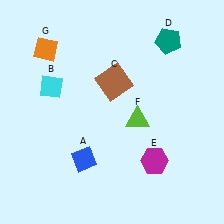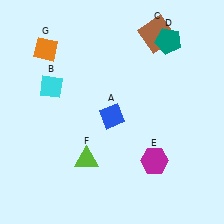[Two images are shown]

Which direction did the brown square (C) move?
The brown square (C) moved up.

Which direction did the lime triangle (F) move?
The lime triangle (F) moved left.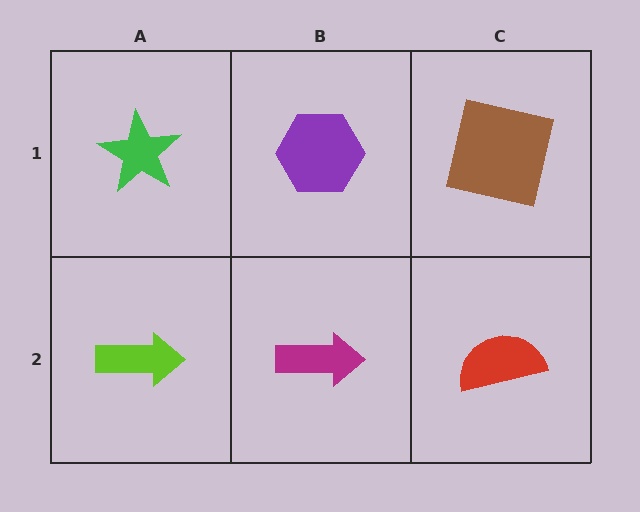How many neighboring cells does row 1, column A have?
2.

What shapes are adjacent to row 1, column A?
A lime arrow (row 2, column A), a purple hexagon (row 1, column B).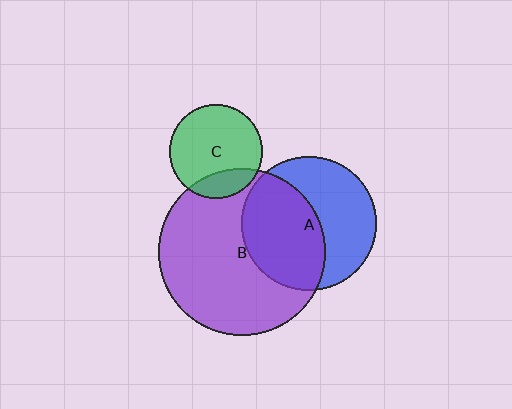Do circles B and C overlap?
Yes.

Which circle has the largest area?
Circle B (purple).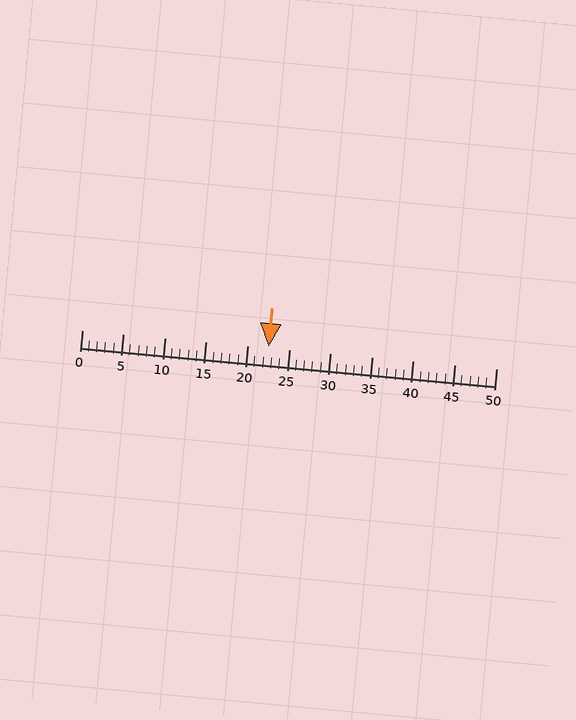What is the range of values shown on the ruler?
The ruler shows values from 0 to 50.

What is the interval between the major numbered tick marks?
The major tick marks are spaced 5 units apart.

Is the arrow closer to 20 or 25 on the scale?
The arrow is closer to 25.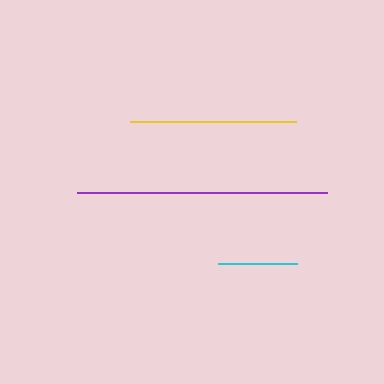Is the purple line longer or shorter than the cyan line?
The purple line is longer than the cyan line.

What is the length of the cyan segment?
The cyan segment is approximately 79 pixels long.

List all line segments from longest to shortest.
From longest to shortest: purple, yellow, cyan.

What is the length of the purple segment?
The purple segment is approximately 250 pixels long.